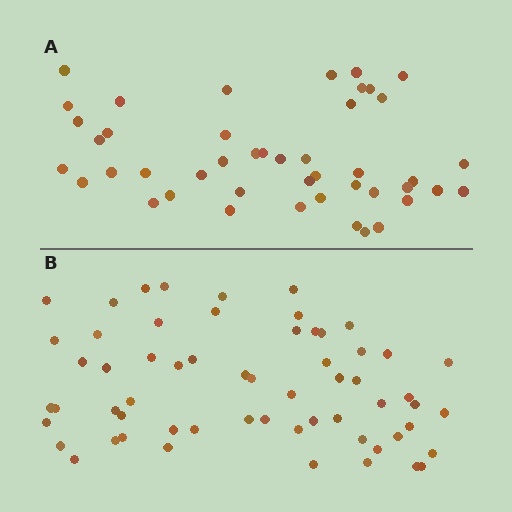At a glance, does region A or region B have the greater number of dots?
Region B (the bottom region) has more dots.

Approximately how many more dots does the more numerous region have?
Region B has approximately 15 more dots than region A.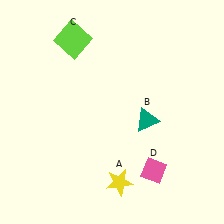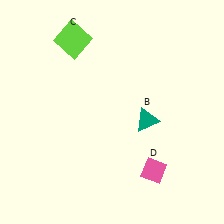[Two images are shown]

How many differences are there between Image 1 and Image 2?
There is 1 difference between the two images.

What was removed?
The yellow star (A) was removed in Image 2.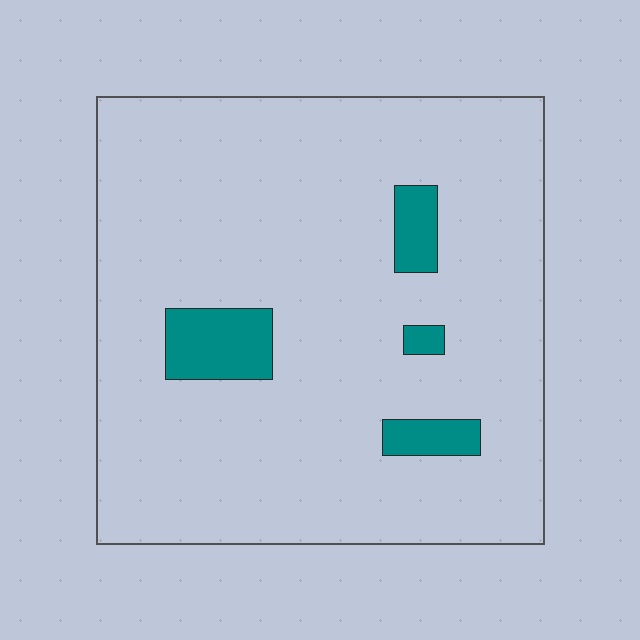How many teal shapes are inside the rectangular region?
4.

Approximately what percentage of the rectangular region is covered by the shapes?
Approximately 10%.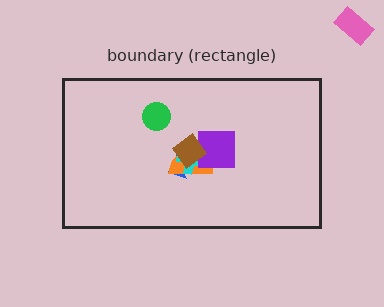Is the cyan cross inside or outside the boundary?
Inside.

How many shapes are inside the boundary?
6 inside, 1 outside.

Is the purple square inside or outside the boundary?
Inside.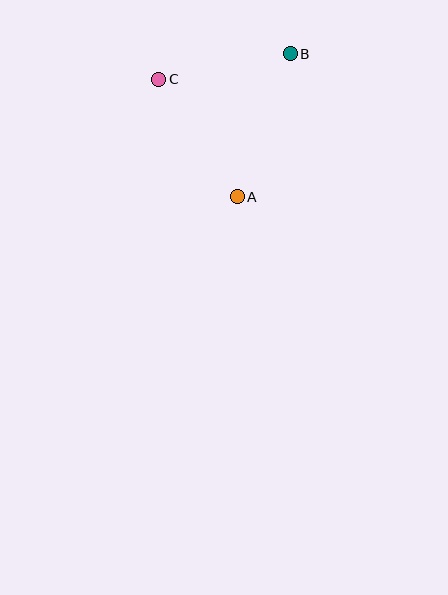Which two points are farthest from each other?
Points A and B are farthest from each other.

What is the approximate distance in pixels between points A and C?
The distance between A and C is approximately 141 pixels.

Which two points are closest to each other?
Points B and C are closest to each other.